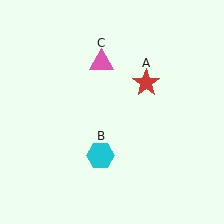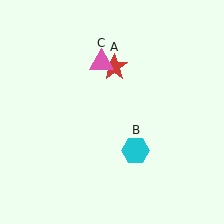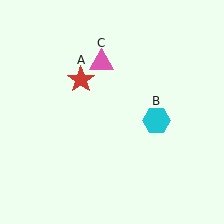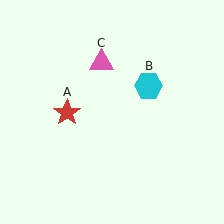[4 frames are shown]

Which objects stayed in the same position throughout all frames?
Pink triangle (object C) remained stationary.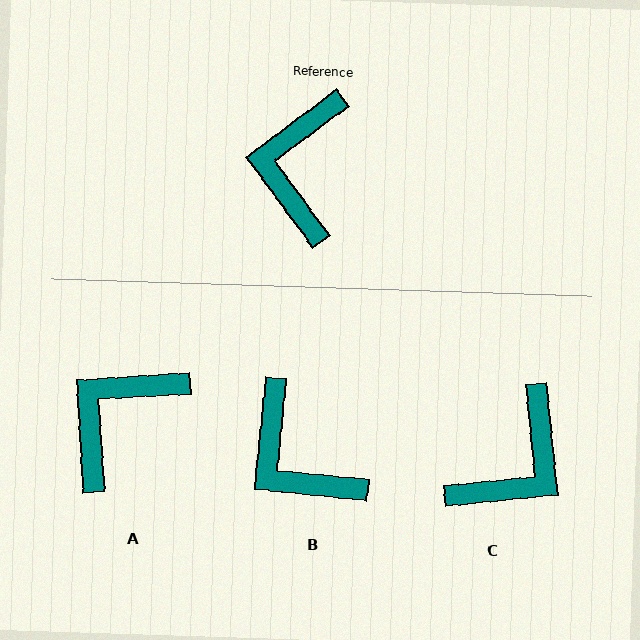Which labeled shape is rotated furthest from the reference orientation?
C, about 149 degrees away.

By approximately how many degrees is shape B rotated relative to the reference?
Approximately 48 degrees counter-clockwise.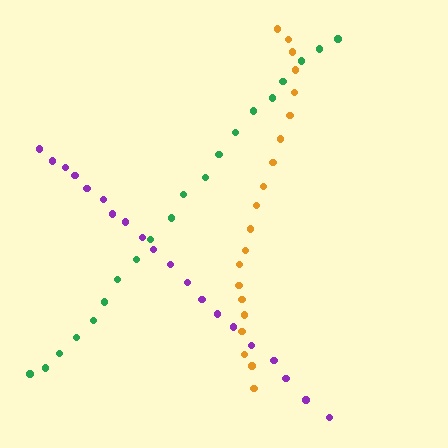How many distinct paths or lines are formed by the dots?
There are 3 distinct paths.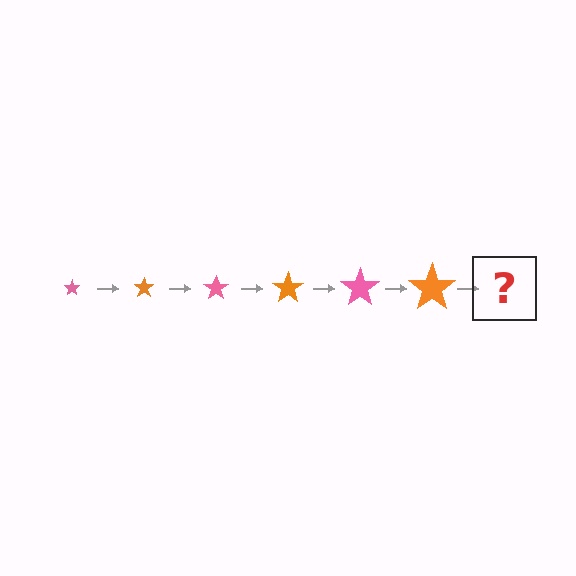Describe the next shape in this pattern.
It should be a pink star, larger than the previous one.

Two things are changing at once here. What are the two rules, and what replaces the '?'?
The two rules are that the star grows larger each step and the color cycles through pink and orange. The '?' should be a pink star, larger than the previous one.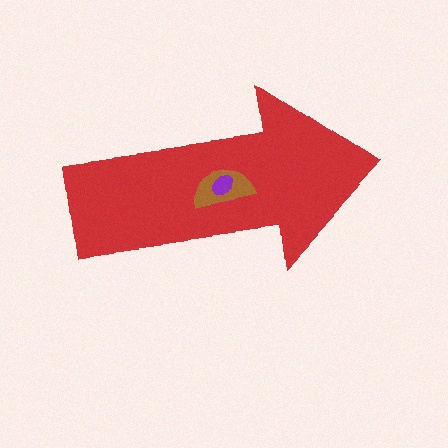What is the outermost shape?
The red arrow.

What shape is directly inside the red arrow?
The brown semicircle.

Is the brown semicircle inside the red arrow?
Yes.